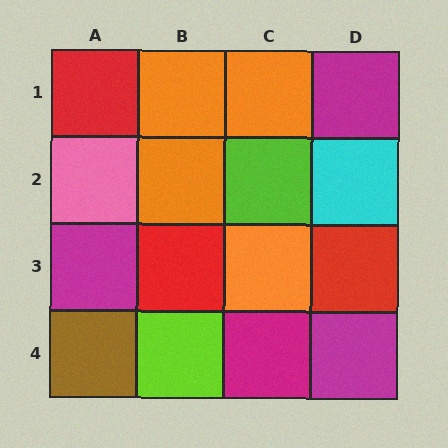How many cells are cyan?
1 cell is cyan.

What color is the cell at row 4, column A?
Brown.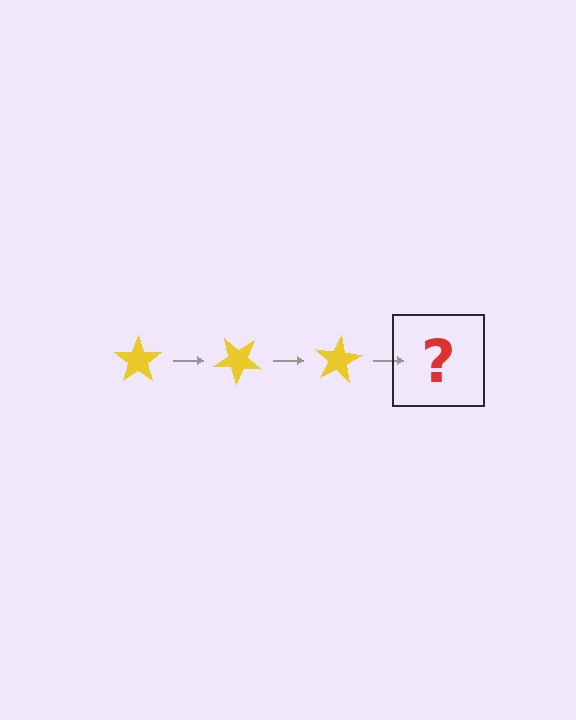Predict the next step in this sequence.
The next step is a yellow star rotated 120 degrees.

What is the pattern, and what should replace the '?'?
The pattern is that the star rotates 40 degrees each step. The '?' should be a yellow star rotated 120 degrees.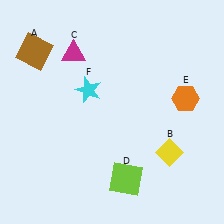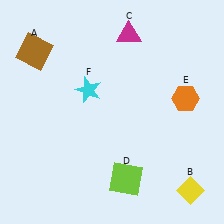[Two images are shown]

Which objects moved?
The objects that moved are: the yellow diamond (B), the magenta triangle (C).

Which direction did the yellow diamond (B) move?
The yellow diamond (B) moved down.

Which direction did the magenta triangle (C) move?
The magenta triangle (C) moved right.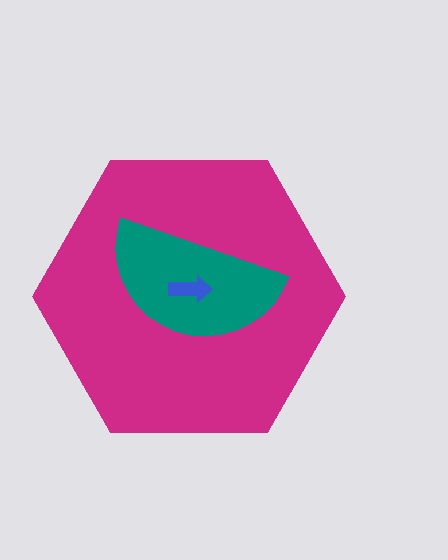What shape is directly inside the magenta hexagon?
The teal semicircle.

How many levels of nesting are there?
3.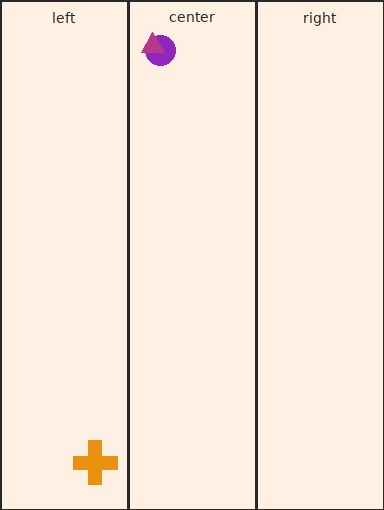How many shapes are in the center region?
2.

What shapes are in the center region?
The purple circle, the magenta triangle.